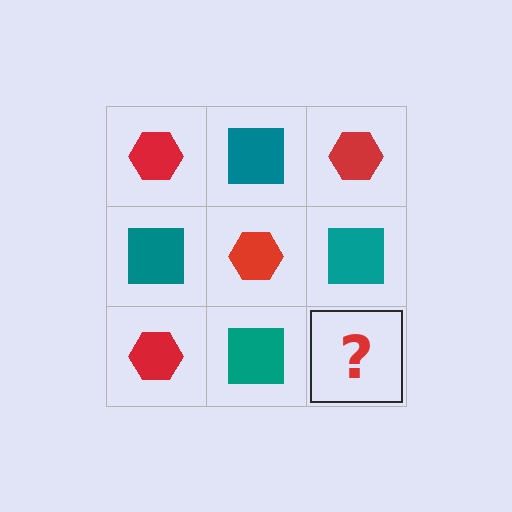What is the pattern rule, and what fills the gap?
The rule is that it alternates red hexagon and teal square in a checkerboard pattern. The gap should be filled with a red hexagon.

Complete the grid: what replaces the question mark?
The question mark should be replaced with a red hexagon.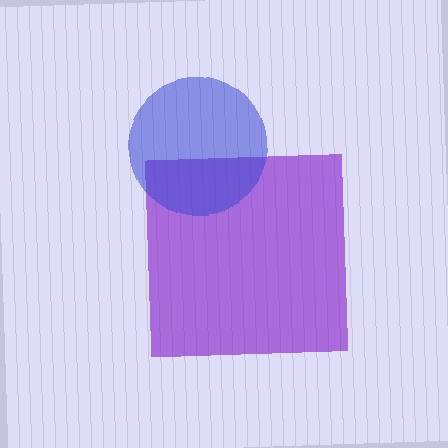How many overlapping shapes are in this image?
There are 2 overlapping shapes in the image.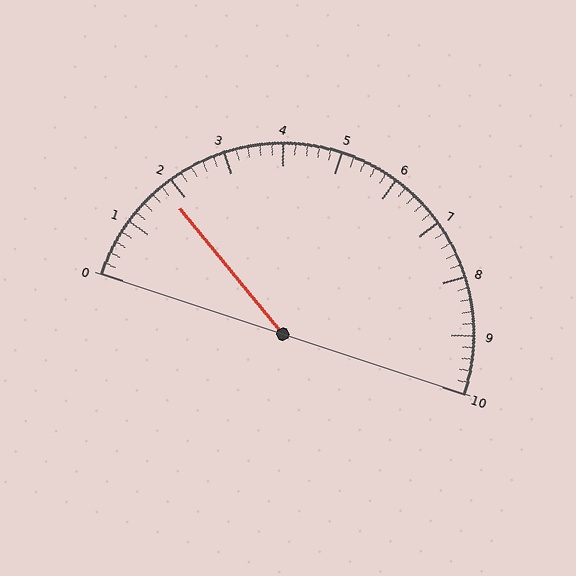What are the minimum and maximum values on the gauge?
The gauge ranges from 0 to 10.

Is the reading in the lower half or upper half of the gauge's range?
The reading is in the lower half of the range (0 to 10).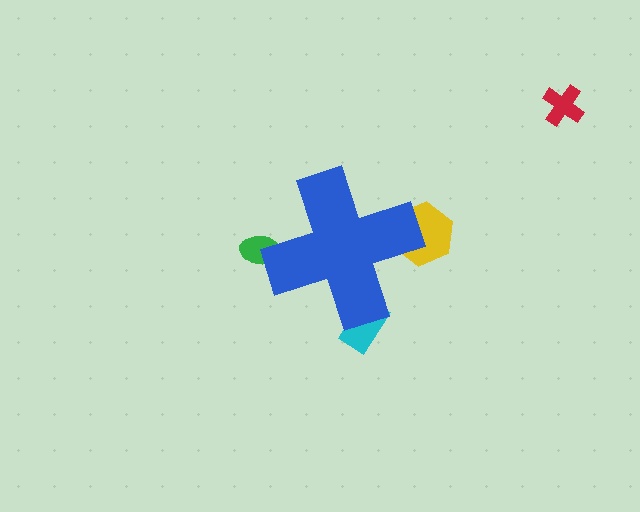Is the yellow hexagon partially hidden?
Yes, the yellow hexagon is partially hidden behind the blue cross.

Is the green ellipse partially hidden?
Yes, the green ellipse is partially hidden behind the blue cross.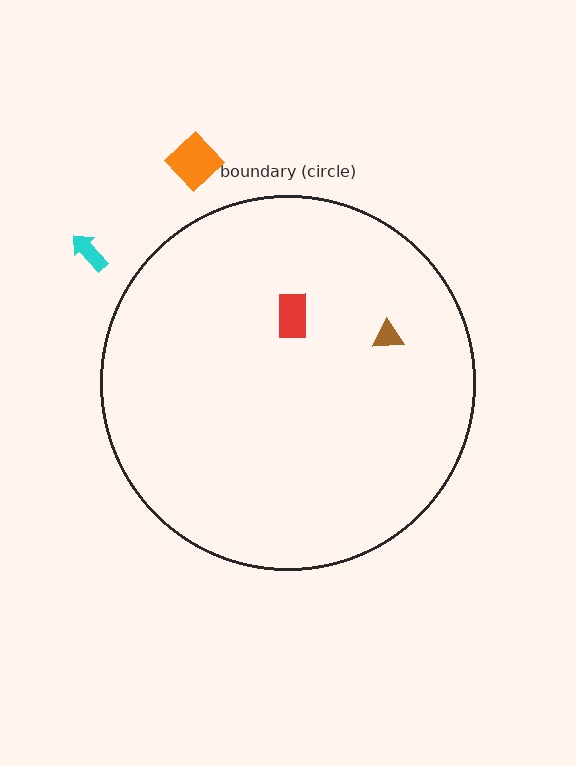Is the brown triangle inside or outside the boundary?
Inside.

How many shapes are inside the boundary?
2 inside, 2 outside.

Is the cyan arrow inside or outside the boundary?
Outside.